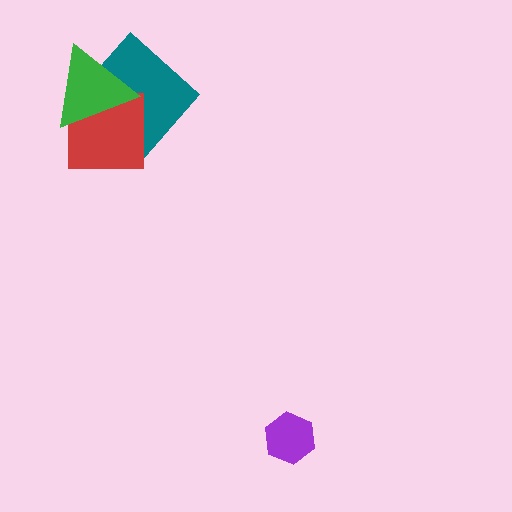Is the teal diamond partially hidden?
Yes, it is partially covered by another shape.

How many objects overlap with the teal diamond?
2 objects overlap with the teal diamond.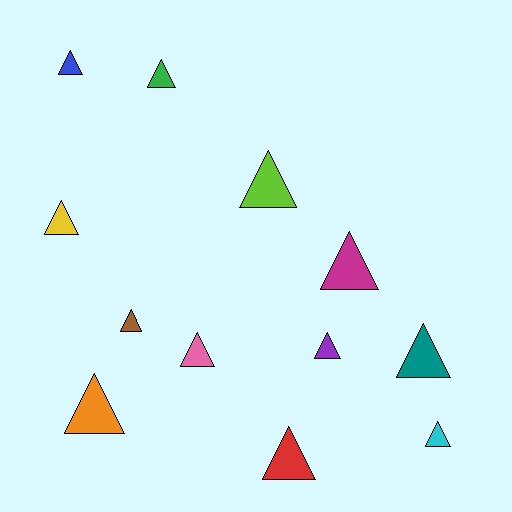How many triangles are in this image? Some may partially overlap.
There are 12 triangles.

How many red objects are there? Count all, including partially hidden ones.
There is 1 red object.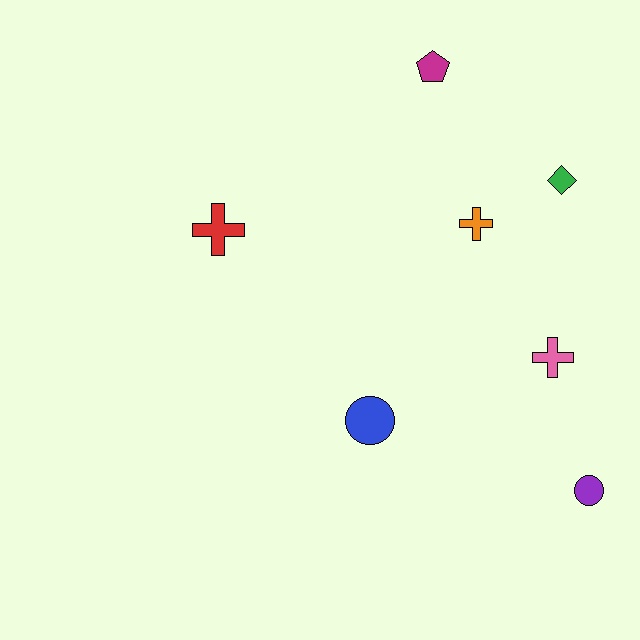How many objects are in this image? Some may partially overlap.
There are 7 objects.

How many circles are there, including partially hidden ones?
There are 2 circles.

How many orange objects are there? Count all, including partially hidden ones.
There is 1 orange object.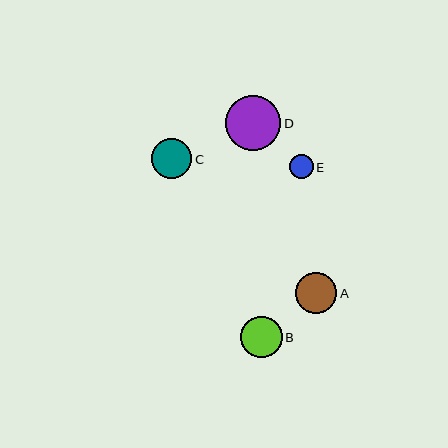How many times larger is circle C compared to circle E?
Circle C is approximately 1.7 times the size of circle E.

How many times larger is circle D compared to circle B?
Circle D is approximately 1.3 times the size of circle B.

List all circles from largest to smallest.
From largest to smallest: D, A, B, C, E.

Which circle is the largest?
Circle D is the largest with a size of approximately 55 pixels.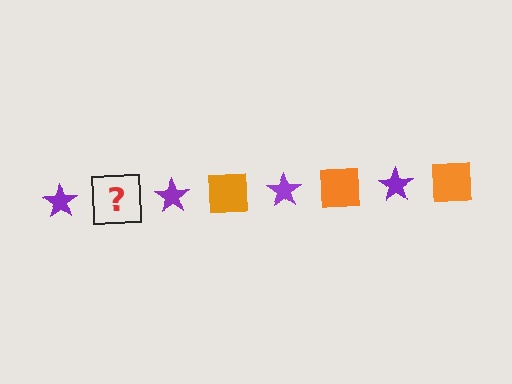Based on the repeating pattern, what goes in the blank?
The blank should be an orange square.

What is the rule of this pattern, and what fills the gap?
The rule is that the pattern alternates between purple star and orange square. The gap should be filled with an orange square.